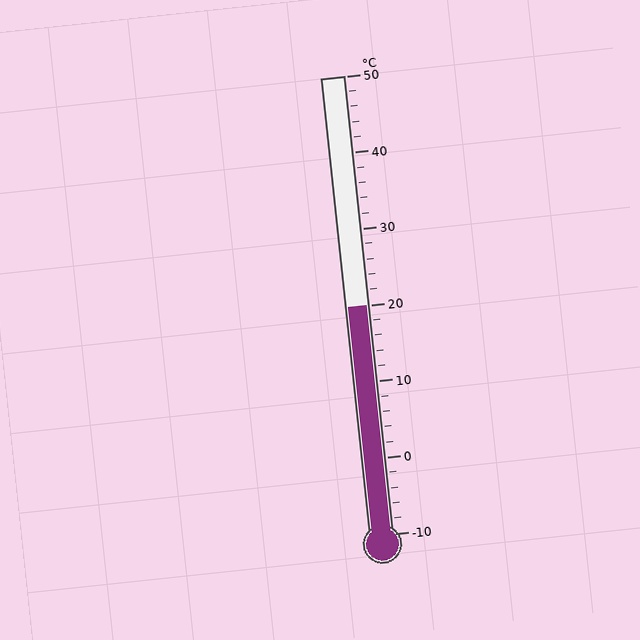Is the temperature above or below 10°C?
The temperature is above 10°C.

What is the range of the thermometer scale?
The thermometer scale ranges from -10°C to 50°C.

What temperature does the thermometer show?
The thermometer shows approximately 20°C.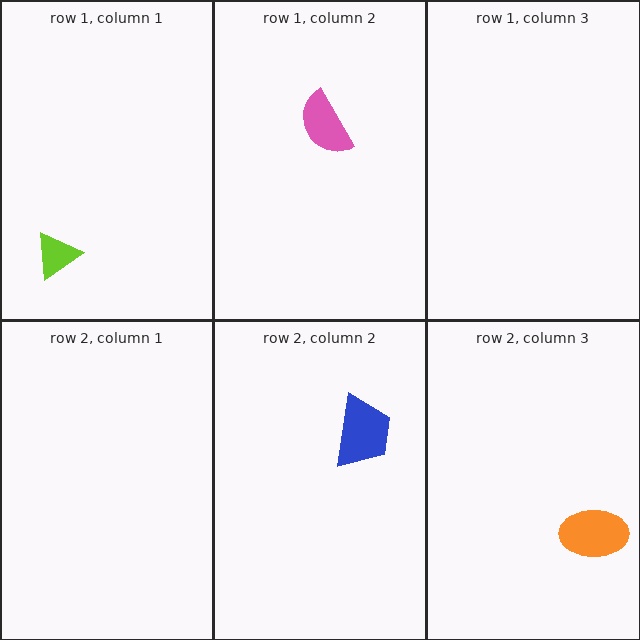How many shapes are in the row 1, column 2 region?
1.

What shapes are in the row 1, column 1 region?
The lime triangle.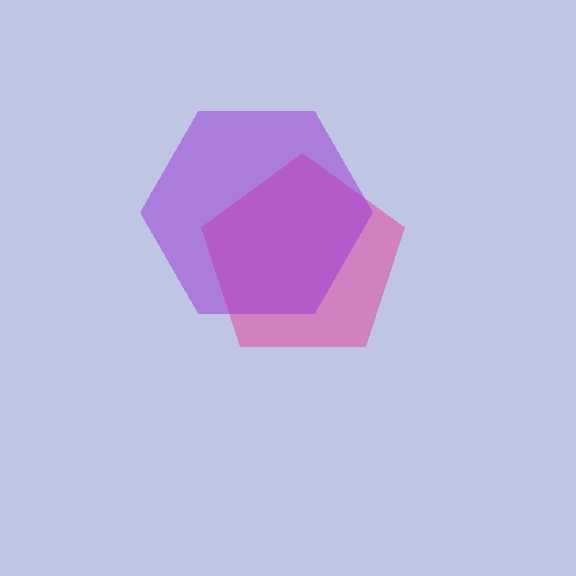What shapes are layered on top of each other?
The layered shapes are: a pink pentagon, a purple hexagon.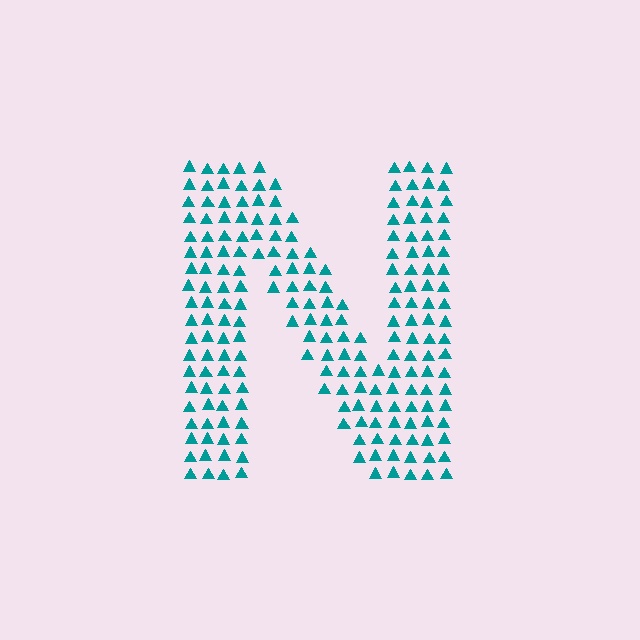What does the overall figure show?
The overall figure shows the letter N.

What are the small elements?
The small elements are triangles.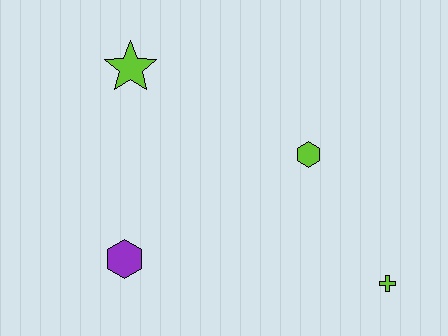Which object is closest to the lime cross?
The lime hexagon is closest to the lime cross.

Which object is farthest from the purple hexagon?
The lime cross is farthest from the purple hexagon.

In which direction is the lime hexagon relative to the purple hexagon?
The lime hexagon is to the right of the purple hexagon.